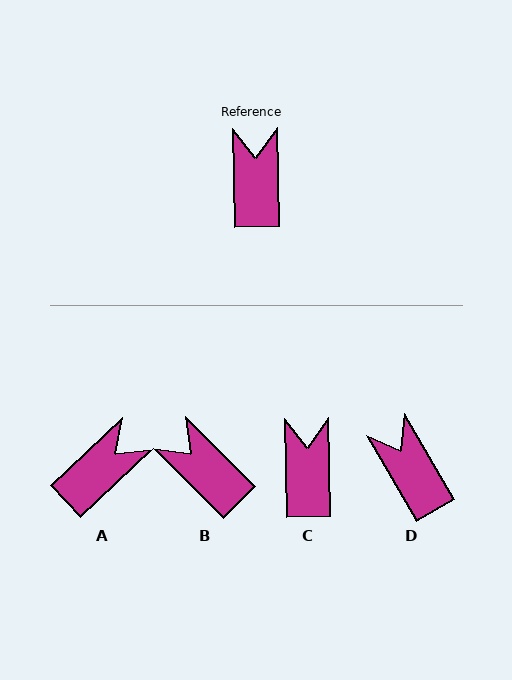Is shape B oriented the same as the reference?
No, it is off by about 44 degrees.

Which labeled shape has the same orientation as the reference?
C.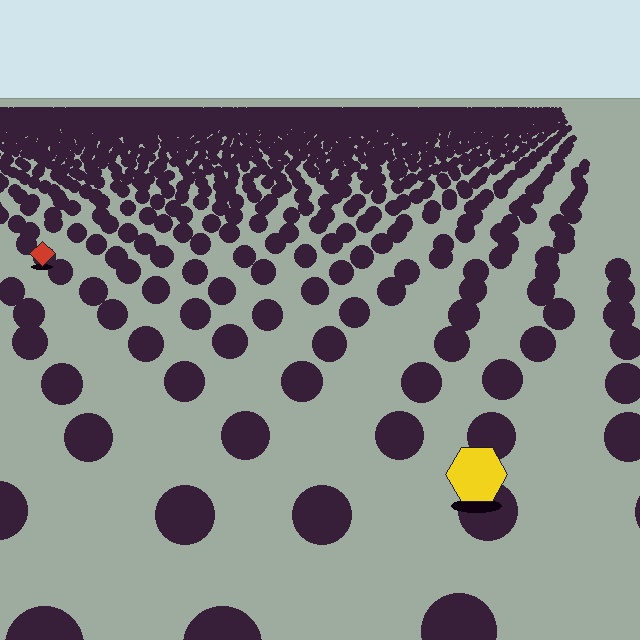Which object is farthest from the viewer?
The red diamond is farthest from the viewer. It appears smaller and the ground texture around it is denser.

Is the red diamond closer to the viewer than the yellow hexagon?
No. The yellow hexagon is closer — you can tell from the texture gradient: the ground texture is coarser near it.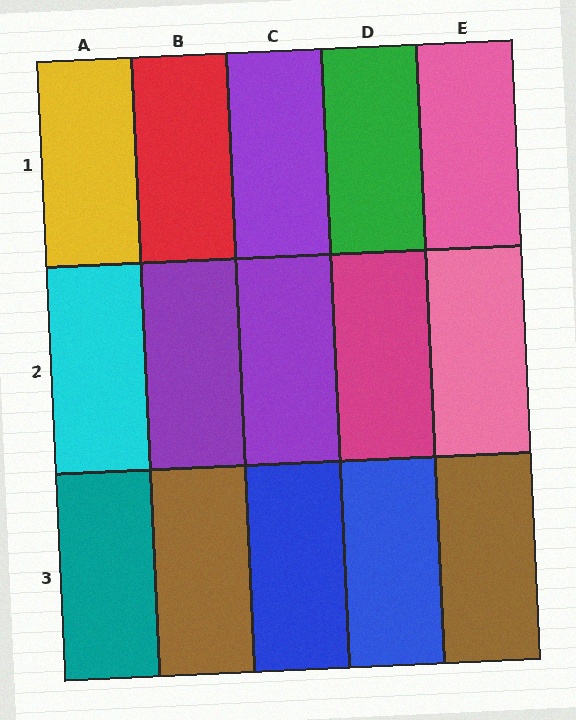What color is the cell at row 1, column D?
Green.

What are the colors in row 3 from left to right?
Teal, brown, blue, blue, brown.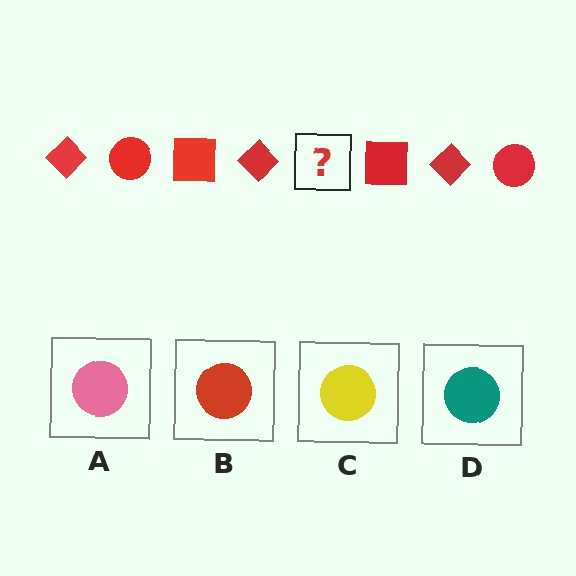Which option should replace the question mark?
Option B.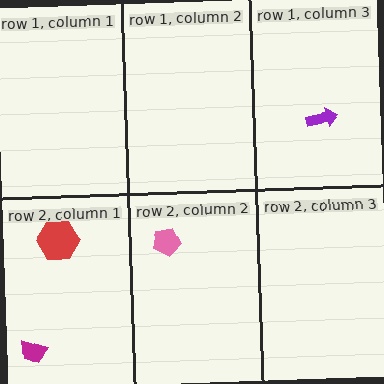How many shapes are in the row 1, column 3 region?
1.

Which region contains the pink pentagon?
The row 2, column 2 region.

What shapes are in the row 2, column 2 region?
The pink pentagon.